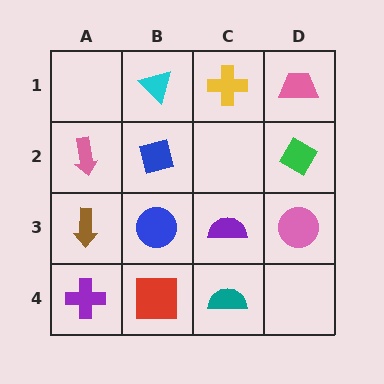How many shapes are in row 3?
4 shapes.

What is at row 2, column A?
A pink arrow.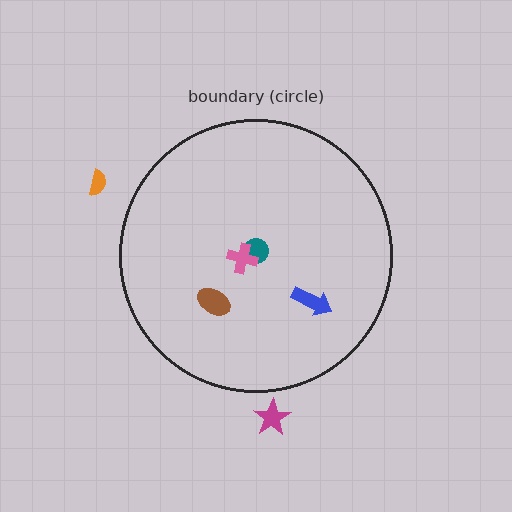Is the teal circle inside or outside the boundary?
Inside.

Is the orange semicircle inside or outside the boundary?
Outside.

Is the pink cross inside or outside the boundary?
Inside.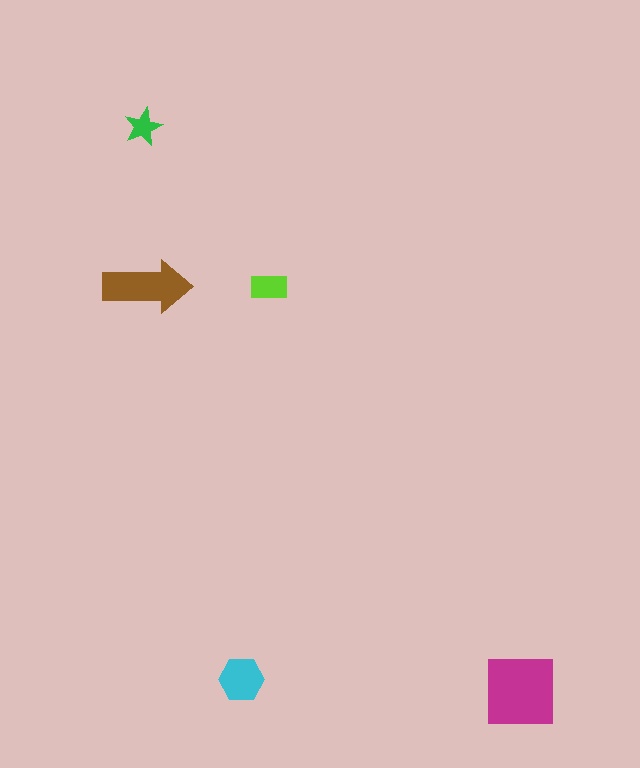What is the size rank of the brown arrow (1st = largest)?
2nd.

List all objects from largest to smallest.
The magenta square, the brown arrow, the cyan hexagon, the lime rectangle, the green star.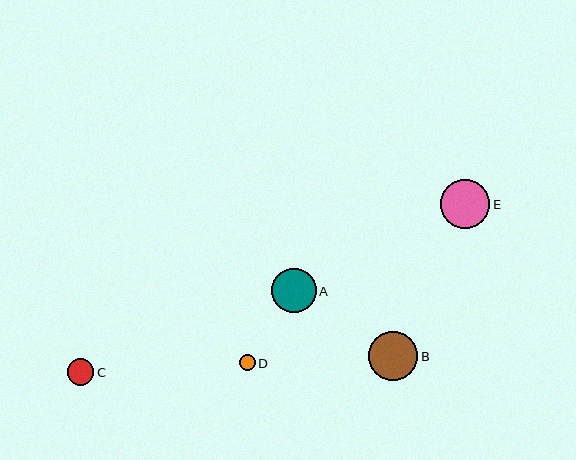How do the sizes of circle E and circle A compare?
Circle E and circle A are approximately the same size.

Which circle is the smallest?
Circle D is the smallest with a size of approximately 15 pixels.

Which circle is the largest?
Circle E is the largest with a size of approximately 49 pixels.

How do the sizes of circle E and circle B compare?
Circle E and circle B are approximately the same size.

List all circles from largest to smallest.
From largest to smallest: E, B, A, C, D.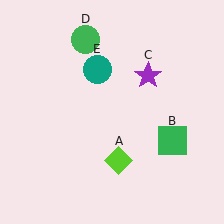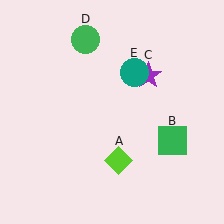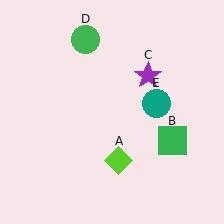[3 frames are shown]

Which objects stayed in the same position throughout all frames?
Lime diamond (object A) and green square (object B) and purple star (object C) and green circle (object D) remained stationary.